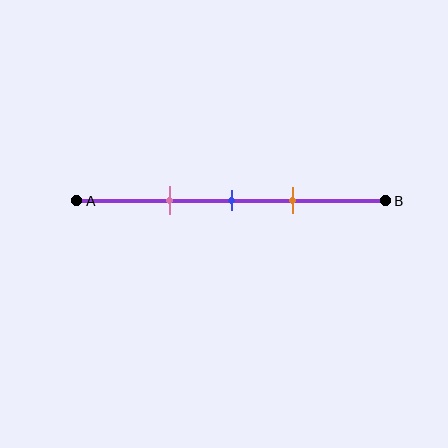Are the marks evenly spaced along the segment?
Yes, the marks are approximately evenly spaced.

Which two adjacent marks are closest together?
The blue and orange marks are the closest adjacent pair.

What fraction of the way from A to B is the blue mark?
The blue mark is approximately 50% (0.5) of the way from A to B.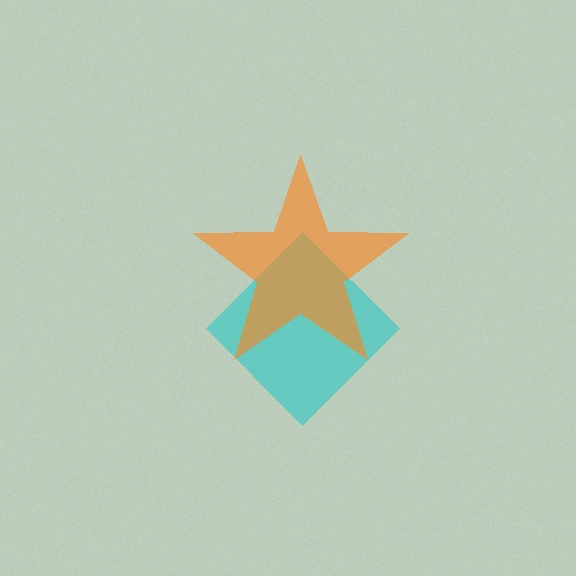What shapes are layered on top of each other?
The layered shapes are: a cyan diamond, an orange star.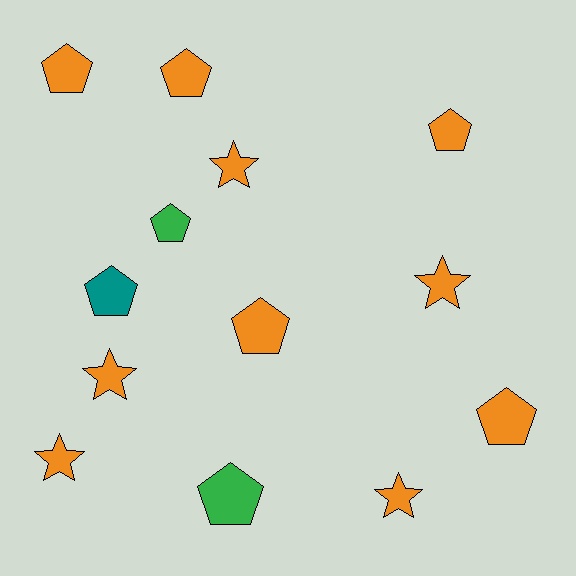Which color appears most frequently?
Orange, with 10 objects.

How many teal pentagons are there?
There is 1 teal pentagon.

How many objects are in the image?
There are 13 objects.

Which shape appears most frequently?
Pentagon, with 8 objects.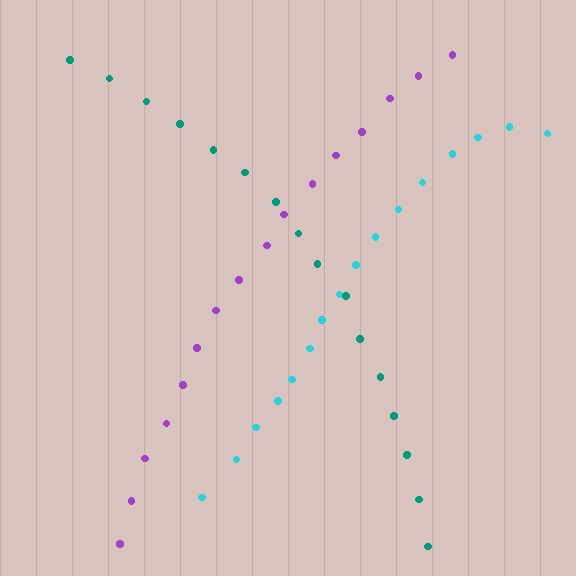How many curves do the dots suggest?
There are 3 distinct paths.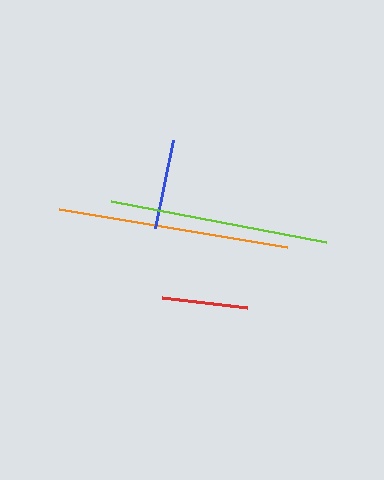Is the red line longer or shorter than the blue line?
The blue line is longer than the red line.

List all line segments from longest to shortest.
From longest to shortest: orange, lime, blue, red.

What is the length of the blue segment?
The blue segment is approximately 89 pixels long.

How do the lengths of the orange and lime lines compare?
The orange and lime lines are approximately the same length.